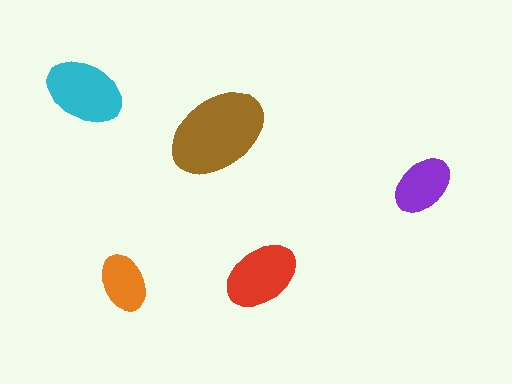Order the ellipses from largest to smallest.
the brown one, the cyan one, the red one, the purple one, the orange one.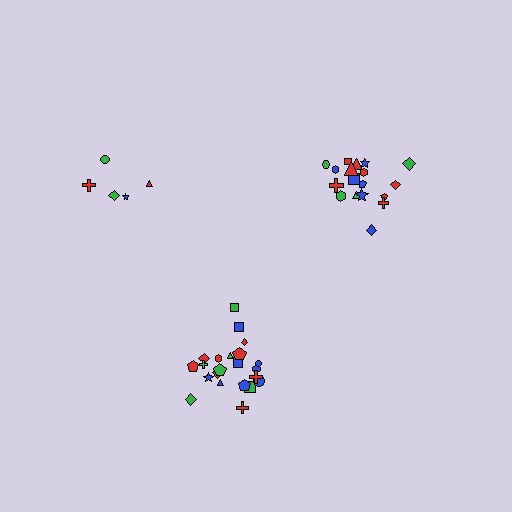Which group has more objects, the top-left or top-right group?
The top-right group.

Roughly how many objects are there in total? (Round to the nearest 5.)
Roughly 45 objects in total.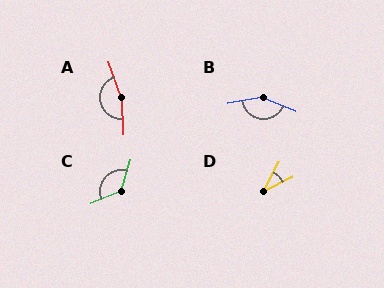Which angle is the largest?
A, at approximately 163 degrees.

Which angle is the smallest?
D, at approximately 36 degrees.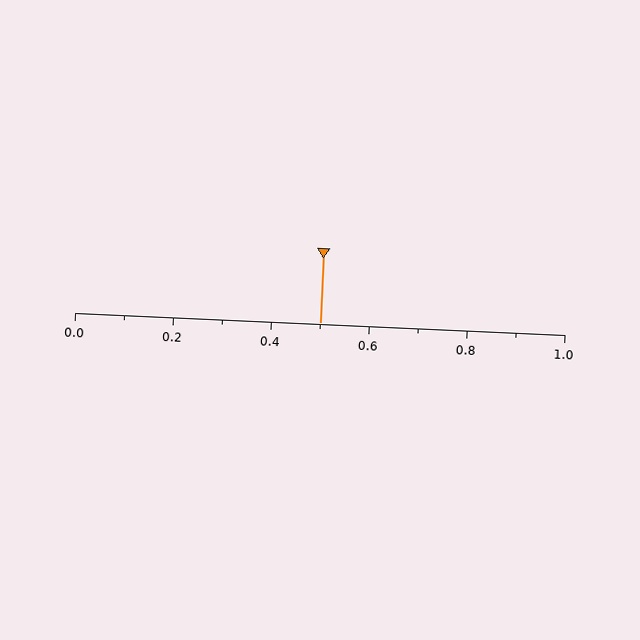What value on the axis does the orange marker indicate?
The marker indicates approximately 0.5.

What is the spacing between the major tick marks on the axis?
The major ticks are spaced 0.2 apart.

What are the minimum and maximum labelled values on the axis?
The axis runs from 0.0 to 1.0.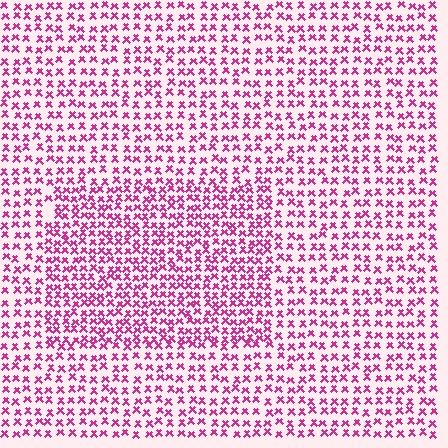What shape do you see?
I see a rectangle.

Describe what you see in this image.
The image contains small magenta elements arranged at two different densities. A rectangle-shaped region is visible where the elements are more densely packed than the surrounding area.